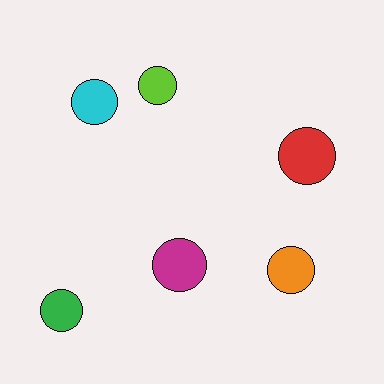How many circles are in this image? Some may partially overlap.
There are 6 circles.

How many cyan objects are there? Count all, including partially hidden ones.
There is 1 cyan object.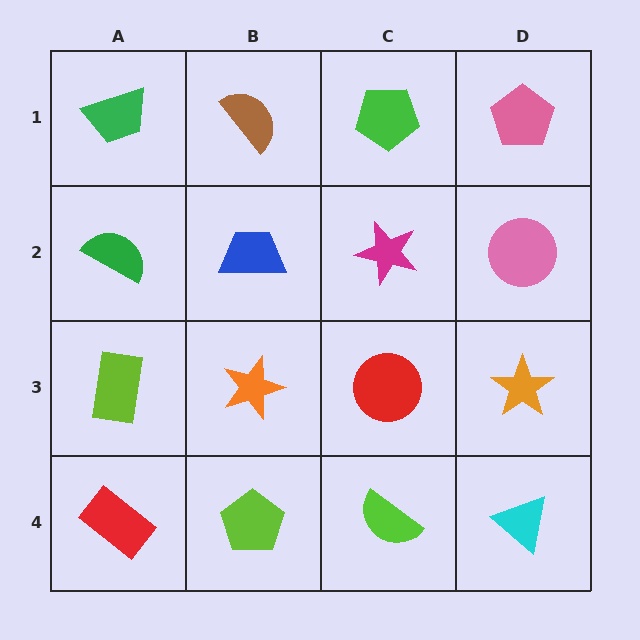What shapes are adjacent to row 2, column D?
A pink pentagon (row 1, column D), an orange star (row 3, column D), a magenta star (row 2, column C).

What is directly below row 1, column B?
A blue trapezoid.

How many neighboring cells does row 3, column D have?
3.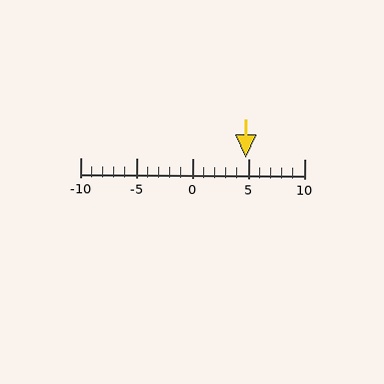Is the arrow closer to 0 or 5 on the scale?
The arrow is closer to 5.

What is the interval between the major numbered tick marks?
The major tick marks are spaced 5 units apart.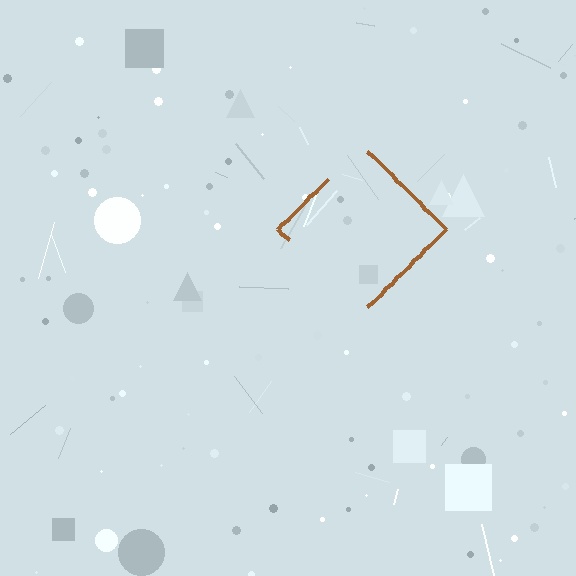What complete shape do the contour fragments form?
The contour fragments form a diamond.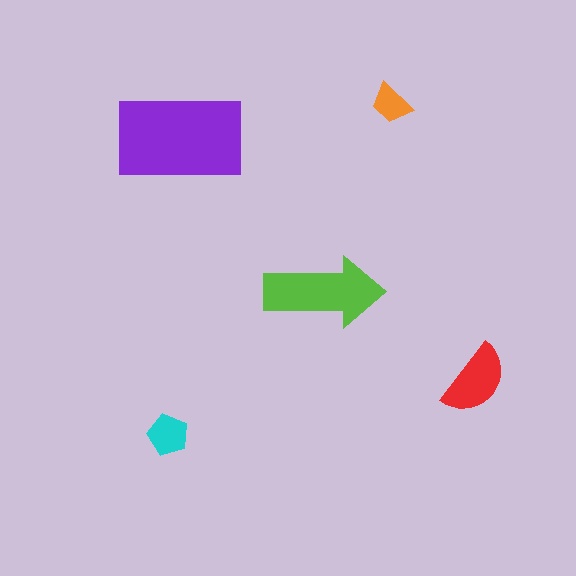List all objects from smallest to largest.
The orange trapezoid, the cyan pentagon, the red semicircle, the lime arrow, the purple rectangle.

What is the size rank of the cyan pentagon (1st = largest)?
4th.